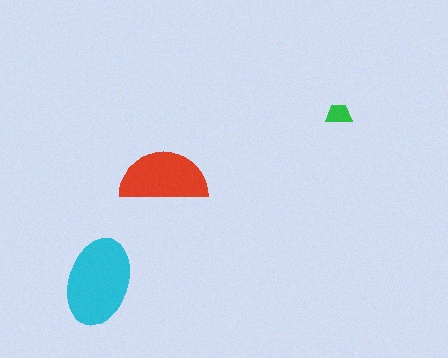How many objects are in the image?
There are 3 objects in the image.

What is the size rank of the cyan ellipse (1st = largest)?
1st.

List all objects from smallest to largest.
The green trapezoid, the red semicircle, the cyan ellipse.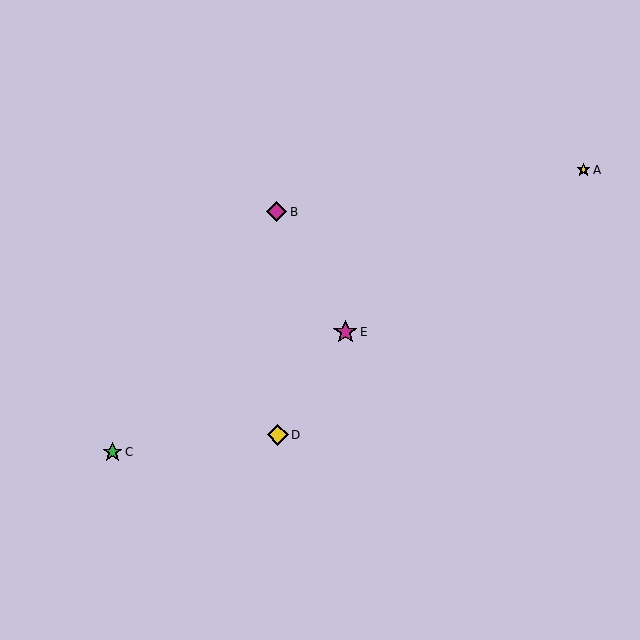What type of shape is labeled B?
Shape B is a magenta diamond.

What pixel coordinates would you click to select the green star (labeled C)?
Click at (112, 452) to select the green star C.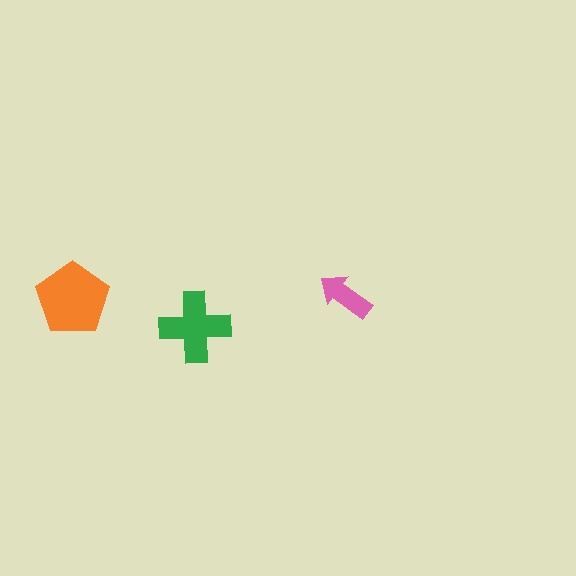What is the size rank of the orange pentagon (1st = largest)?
1st.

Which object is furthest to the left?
The orange pentagon is leftmost.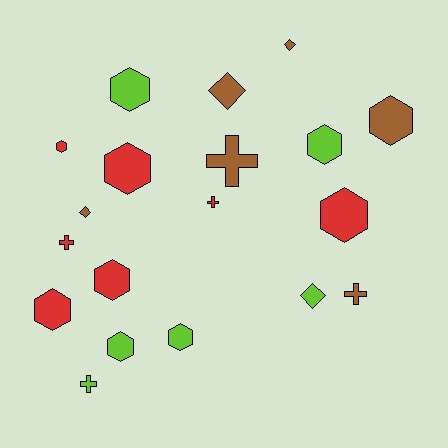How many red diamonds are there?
There are no red diamonds.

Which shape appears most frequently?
Hexagon, with 10 objects.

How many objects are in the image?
There are 19 objects.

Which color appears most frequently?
Red, with 7 objects.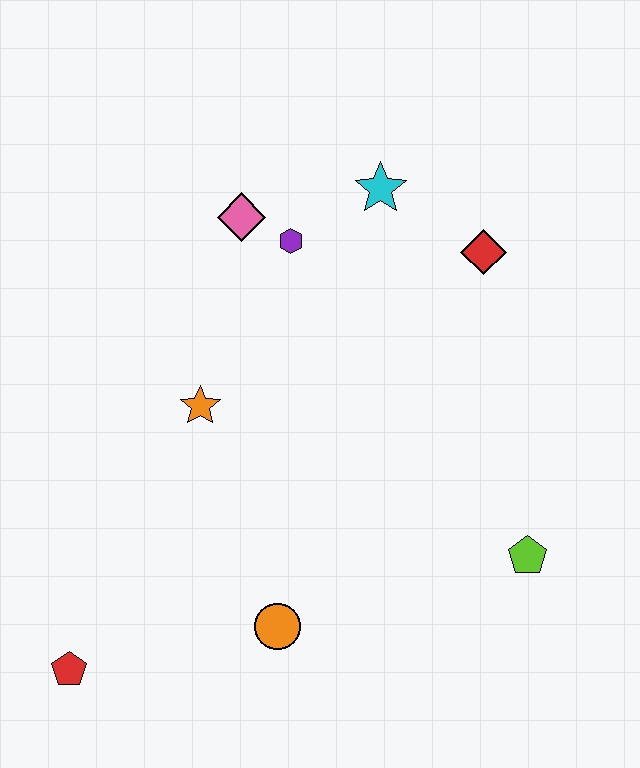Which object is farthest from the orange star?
The lime pentagon is farthest from the orange star.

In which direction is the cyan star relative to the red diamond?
The cyan star is to the left of the red diamond.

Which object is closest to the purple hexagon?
The pink diamond is closest to the purple hexagon.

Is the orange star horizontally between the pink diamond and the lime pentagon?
No